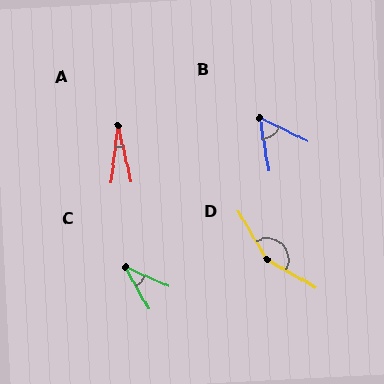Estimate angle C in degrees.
Approximately 37 degrees.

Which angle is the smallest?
A, at approximately 20 degrees.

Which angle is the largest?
D, at approximately 150 degrees.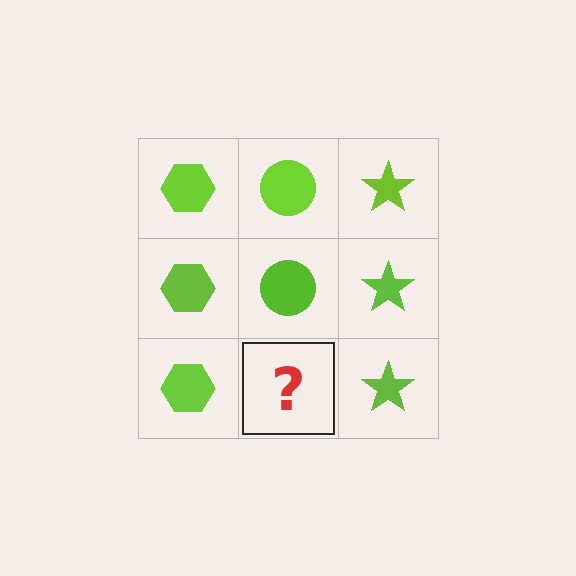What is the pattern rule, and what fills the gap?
The rule is that each column has a consistent shape. The gap should be filled with a lime circle.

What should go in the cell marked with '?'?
The missing cell should contain a lime circle.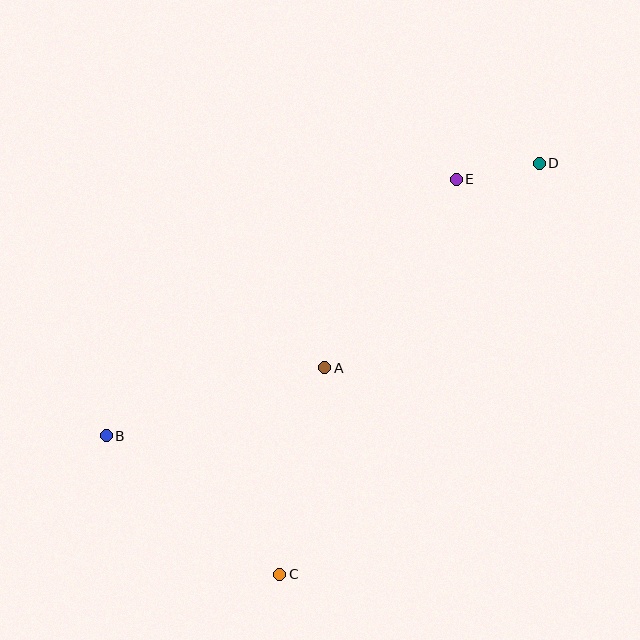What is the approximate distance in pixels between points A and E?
The distance between A and E is approximately 230 pixels.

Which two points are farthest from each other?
Points B and D are farthest from each other.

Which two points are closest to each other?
Points D and E are closest to each other.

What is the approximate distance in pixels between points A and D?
The distance between A and D is approximately 296 pixels.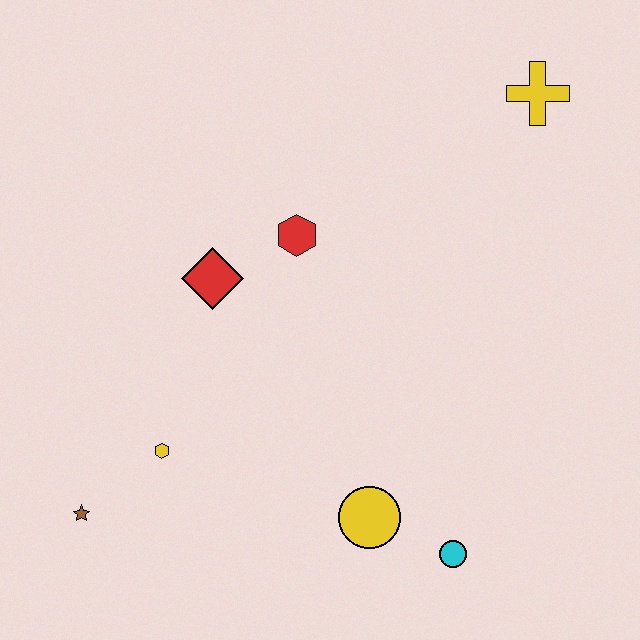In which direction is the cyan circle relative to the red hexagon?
The cyan circle is below the red hexagon.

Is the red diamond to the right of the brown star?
Yes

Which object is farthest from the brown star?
The yellow cross is farthest from the brown star.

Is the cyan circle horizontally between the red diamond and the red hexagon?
No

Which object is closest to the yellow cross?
The red hexagon is closest to the yellow cross.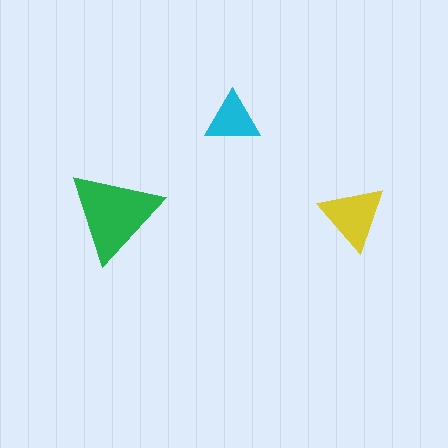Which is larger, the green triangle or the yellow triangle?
The green one.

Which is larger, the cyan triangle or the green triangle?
The green one.